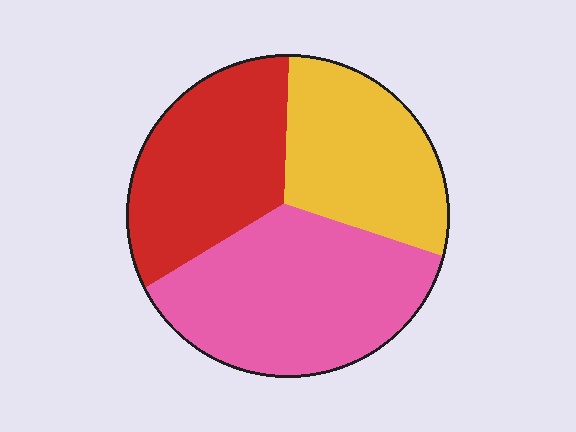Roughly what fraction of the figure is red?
Red covers 31% of the figure.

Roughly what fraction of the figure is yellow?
Yellow covers 28% of the figure.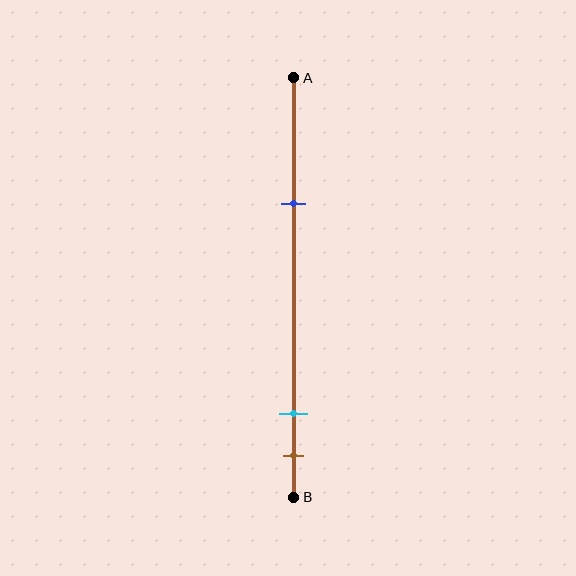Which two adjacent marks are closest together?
The cyan and brown marks are the closest adjacent pair.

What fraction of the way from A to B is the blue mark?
The blue mark is approximately 30% (0.3) of the way from A to B.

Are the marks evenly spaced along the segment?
No, the marks are not evenly spaced.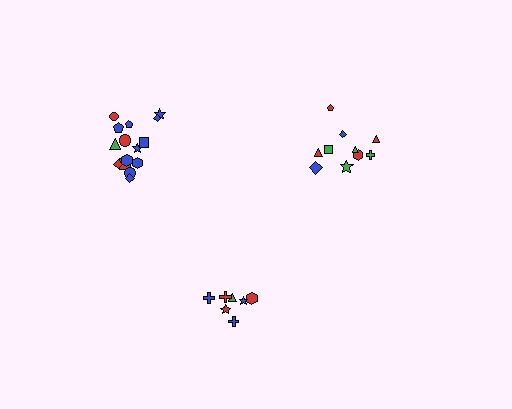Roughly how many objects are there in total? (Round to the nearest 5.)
Roughly 30 objects in total.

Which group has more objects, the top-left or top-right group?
The top-left group.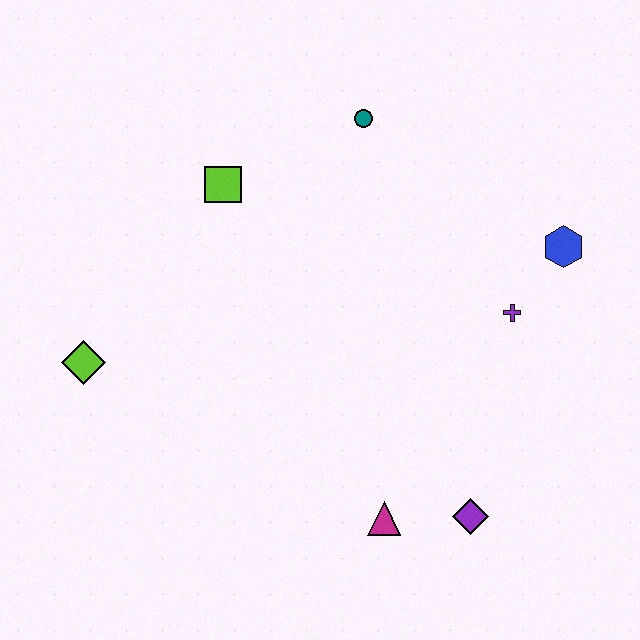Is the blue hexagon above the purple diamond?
Yes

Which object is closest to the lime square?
The teal circle is closest to the lime square.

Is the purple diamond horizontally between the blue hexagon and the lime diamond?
Yes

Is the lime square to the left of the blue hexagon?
Yes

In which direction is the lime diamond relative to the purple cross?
The lime diamond is to the left of the purple cross.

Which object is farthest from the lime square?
The purple diamond is farthest from the lime square.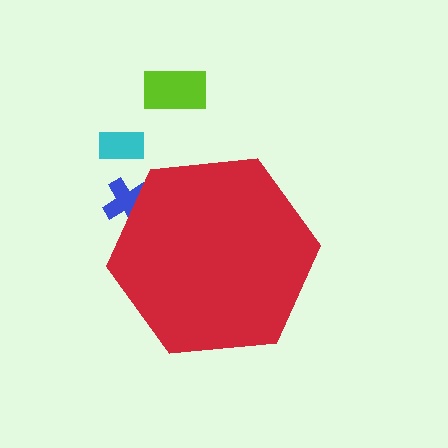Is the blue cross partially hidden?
Yes, the blue cross is partially hidden behind the red hexagon.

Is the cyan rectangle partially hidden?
No, the cyan rectangle is fully visible.